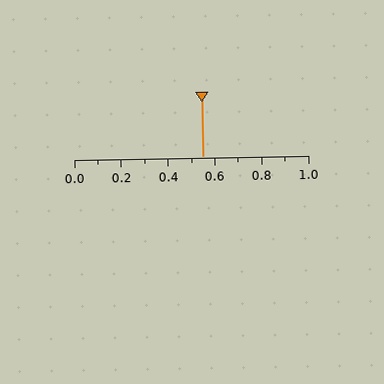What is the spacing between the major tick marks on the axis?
The major ticks are spaced 0.2 apart.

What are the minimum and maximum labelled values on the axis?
The axis runs from 0.0 to 1.0.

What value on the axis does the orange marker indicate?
The marker indicates approximately 0.55.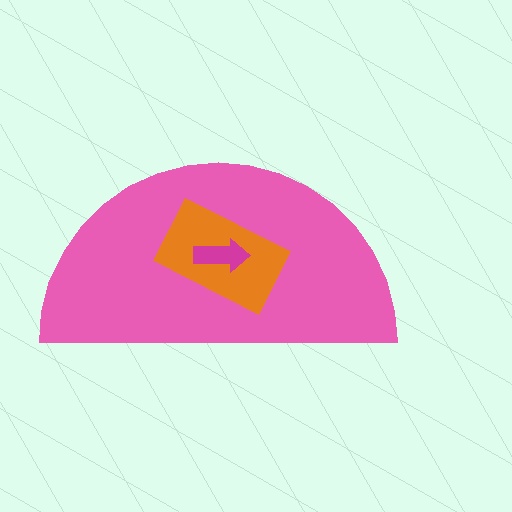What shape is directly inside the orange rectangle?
The magenta arrow.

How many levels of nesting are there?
3.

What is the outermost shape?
The pink semicircle.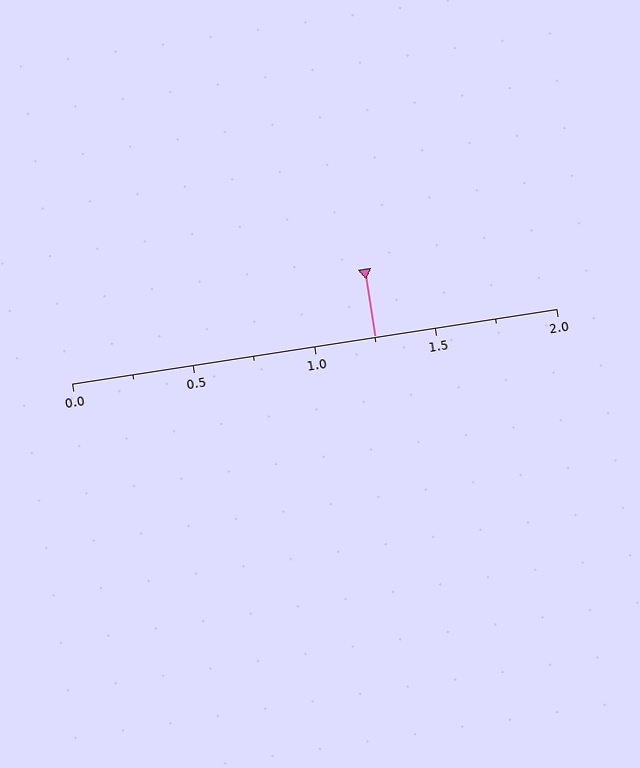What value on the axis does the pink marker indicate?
The marker indicates approximately 1.25.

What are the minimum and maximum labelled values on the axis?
The axis runs from 0.0 to 2.0.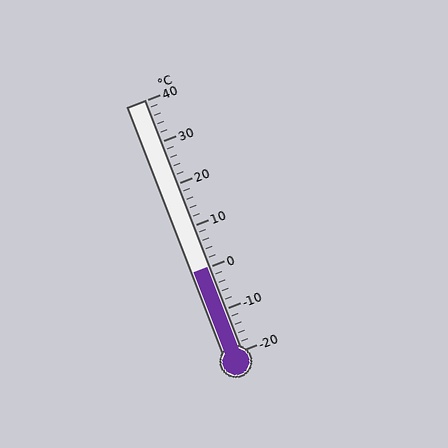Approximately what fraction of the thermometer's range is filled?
The thermometer is filled to approximately 35% of its range.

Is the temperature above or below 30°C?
The temperature is below 30°C.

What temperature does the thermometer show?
The thermometer shows approximately 0°C.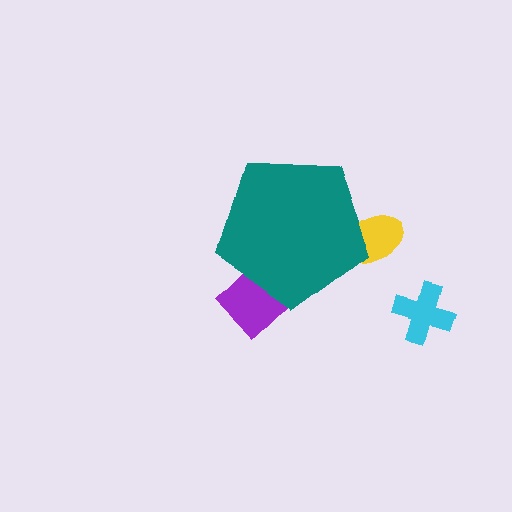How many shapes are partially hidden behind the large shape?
2 shapes are partially hidden.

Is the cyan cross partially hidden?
No, the cyan cross is fully visible.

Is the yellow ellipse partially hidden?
Yes, the yellow ellipse is partially hidden behind the teal pentagon.